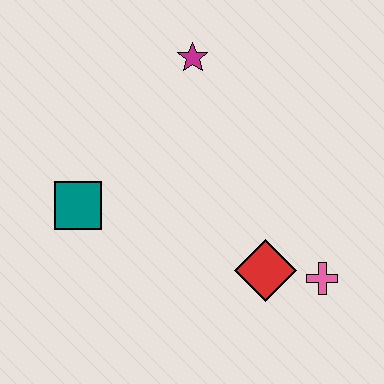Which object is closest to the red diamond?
The pink cross is closest to the red diamond.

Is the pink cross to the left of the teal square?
No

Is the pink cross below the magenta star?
Yes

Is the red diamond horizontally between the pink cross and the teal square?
Yes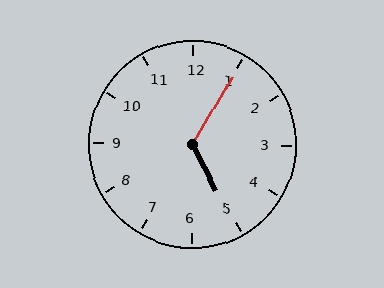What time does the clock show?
5:05.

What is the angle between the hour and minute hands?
Approximately 122 degrees.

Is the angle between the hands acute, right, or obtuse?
It is obtuse.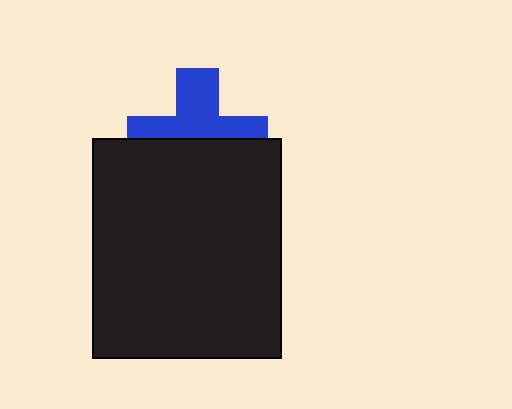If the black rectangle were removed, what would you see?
You would see the complete blue cross.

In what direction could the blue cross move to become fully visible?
The blue cross could move up. That would shift it out from behind the black rectangle entirely.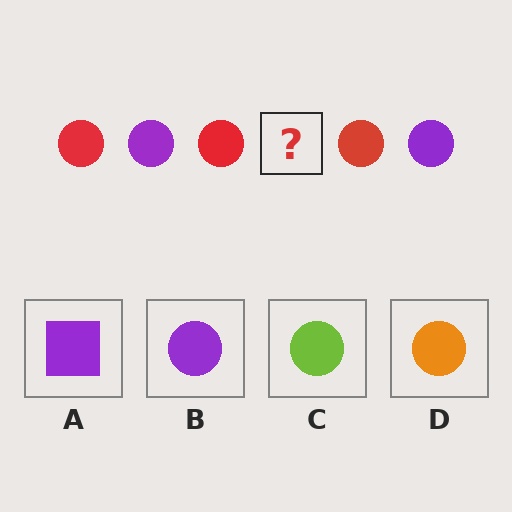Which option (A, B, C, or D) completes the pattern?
B.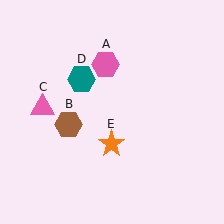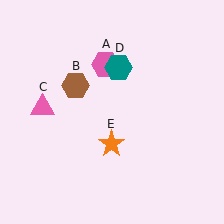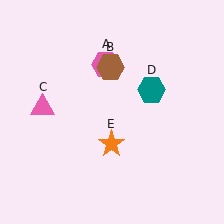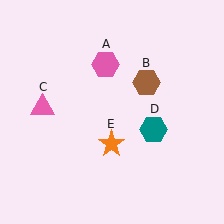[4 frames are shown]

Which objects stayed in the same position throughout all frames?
Pink hexagon (object A) and pink triangle (object C) and orange star (object E) remained stationary.